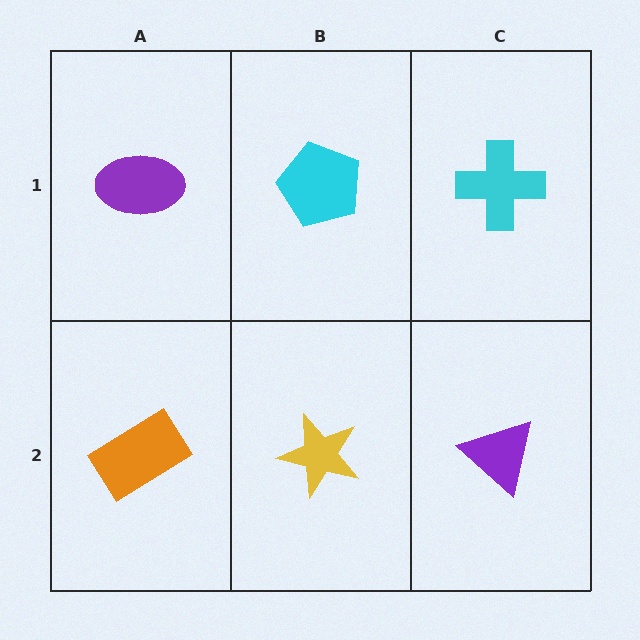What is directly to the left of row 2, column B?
An orange rectangle.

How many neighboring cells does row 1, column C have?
2.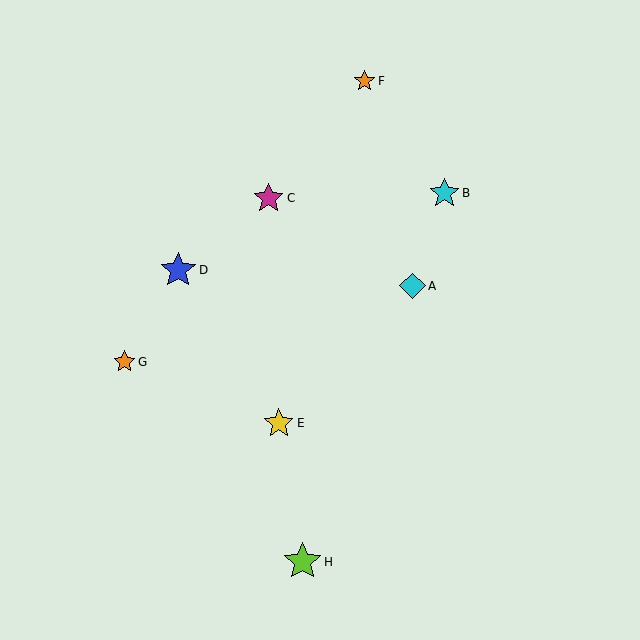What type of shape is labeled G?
Shape G is an orange star.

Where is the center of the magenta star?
The center of the magenta star is at (269, 198).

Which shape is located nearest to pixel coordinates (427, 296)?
The cyan diamond (labeled A) at (413, 286) is nearest to that location.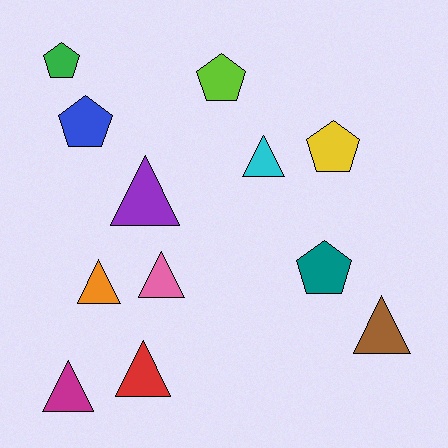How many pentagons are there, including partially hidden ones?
There are 5 pentagons.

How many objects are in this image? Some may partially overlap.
There are 12 objects.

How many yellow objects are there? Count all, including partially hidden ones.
There is 1 yellow object.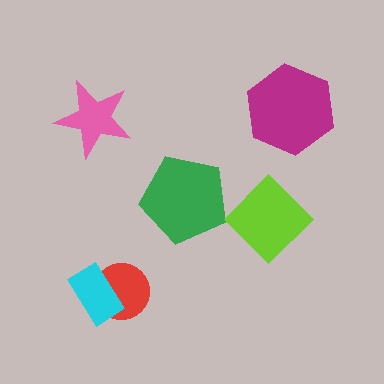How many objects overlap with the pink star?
0 objects overlap with the pink star.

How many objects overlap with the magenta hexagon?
0 objects overlap with the magenta hexagon.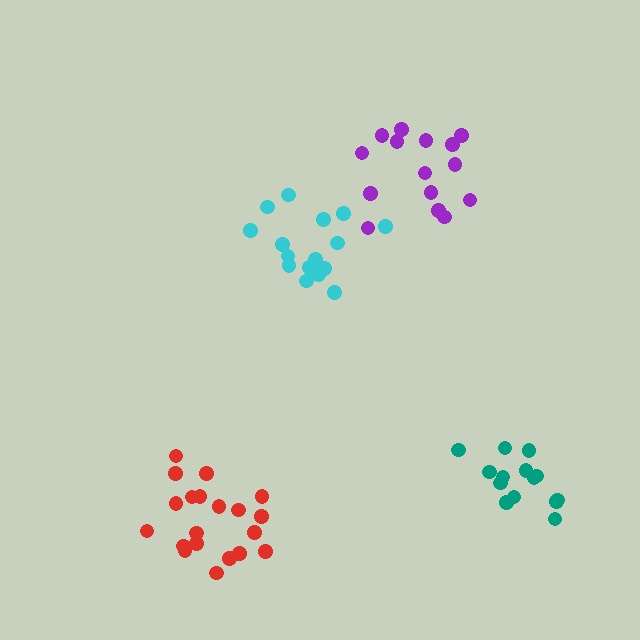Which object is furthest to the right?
The teal cluster is rightmost.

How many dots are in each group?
Group 1: 16 dots, Group 2: 14 dots, Group 3: 15 dots, Group 4: 20 dots (65 total).